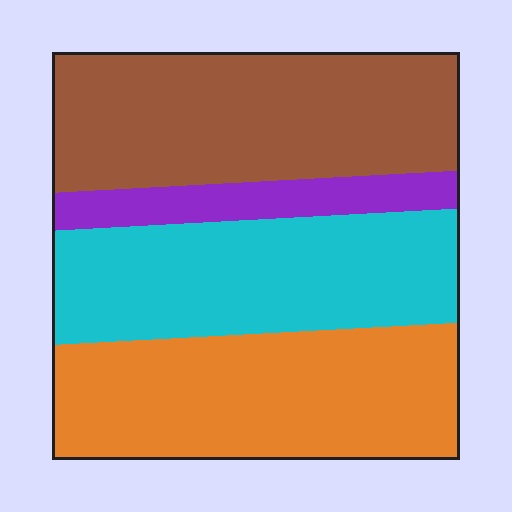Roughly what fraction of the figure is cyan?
Cyan covers around 30% of the figure.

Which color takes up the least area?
Purple, at roughly 10%.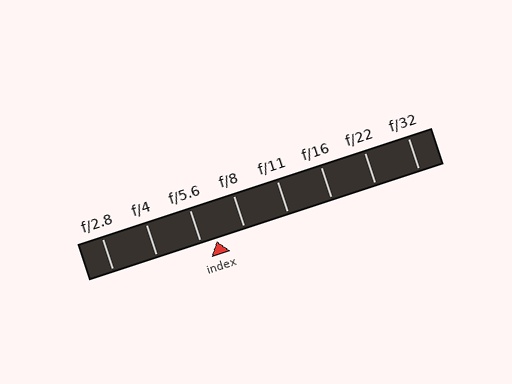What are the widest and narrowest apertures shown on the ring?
The widest aperture shown is f/2.8 and the narrowest is f/32.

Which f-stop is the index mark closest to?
The index mark is closest to f/5.6.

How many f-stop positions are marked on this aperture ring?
There are 8 f-stop positions marked.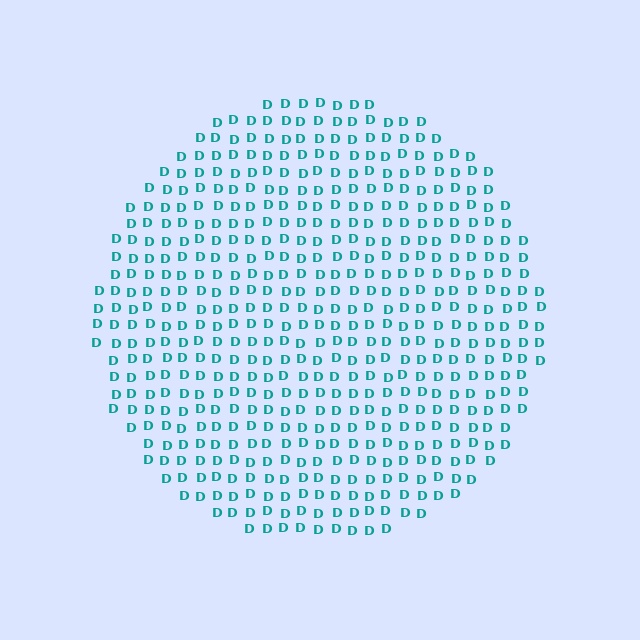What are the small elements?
The small elements are letter D's.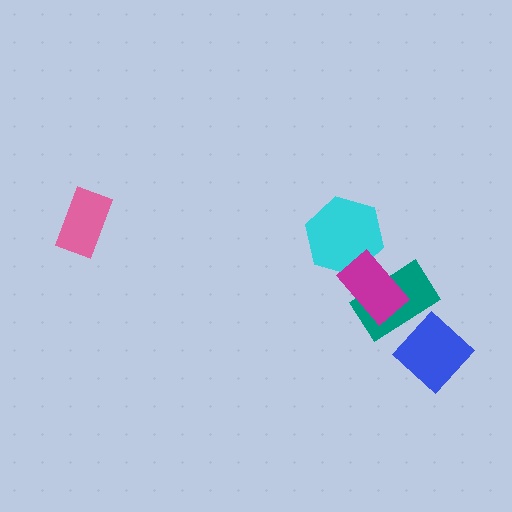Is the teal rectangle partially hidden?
Yes, it is partially covered by another shape.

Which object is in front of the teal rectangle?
The magenta rectangle is in front of the teal rectangle.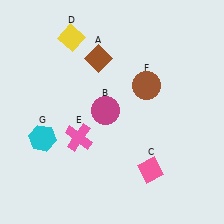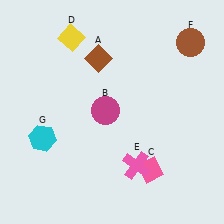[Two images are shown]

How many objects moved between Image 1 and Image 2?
2 objects moved between the two images.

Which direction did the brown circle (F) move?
The brown circle (F) moved right.